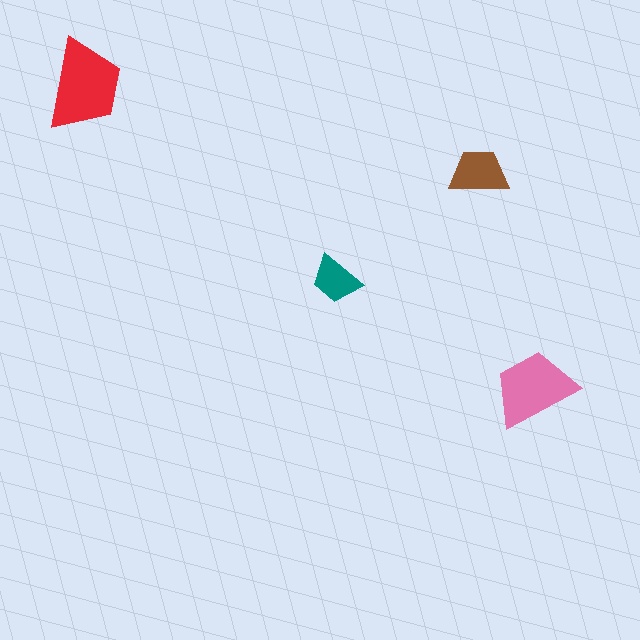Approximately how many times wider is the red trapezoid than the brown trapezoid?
About 1.5 times wider.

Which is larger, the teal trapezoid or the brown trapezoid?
The brown one.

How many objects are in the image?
There are 4 objects in the image.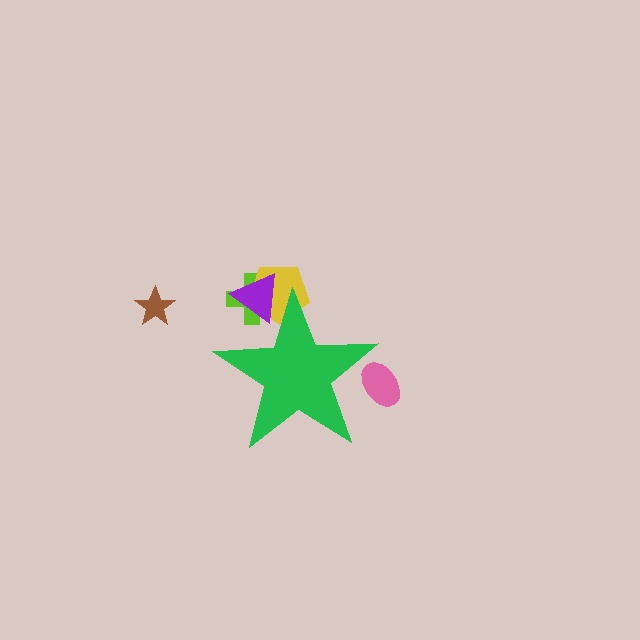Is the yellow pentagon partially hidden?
Yes, the yellow pentagon is partially hidden behind the green star.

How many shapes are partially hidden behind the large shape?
4 shapes are partially hidden.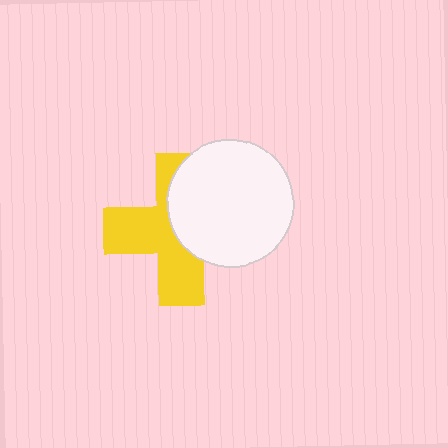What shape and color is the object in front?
The object in front is a white circle.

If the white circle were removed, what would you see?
You would see the complete yellow cross.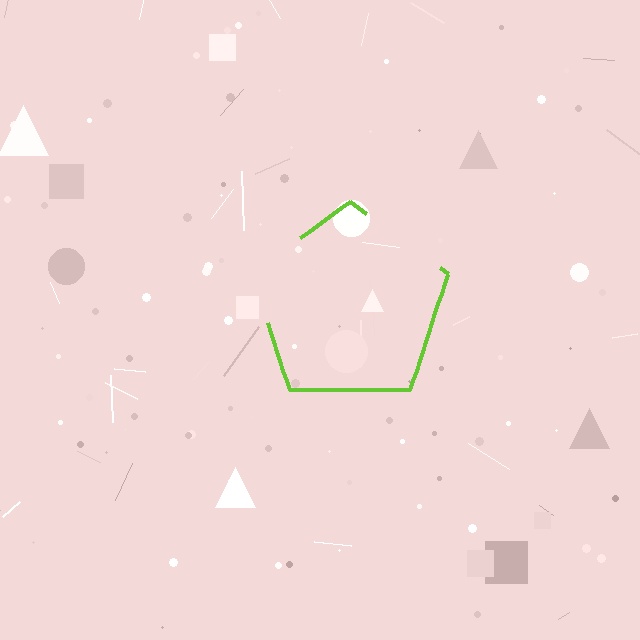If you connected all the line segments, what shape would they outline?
They would outline a pentagon.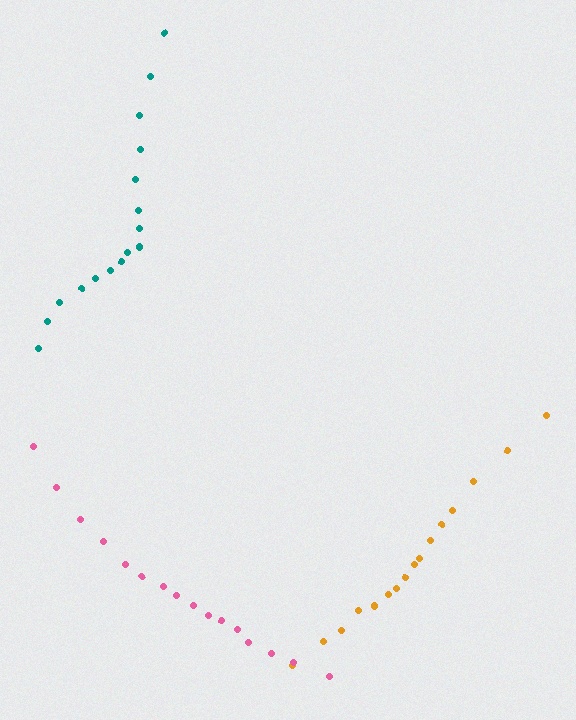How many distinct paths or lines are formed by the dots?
There are 3 distinct paths.